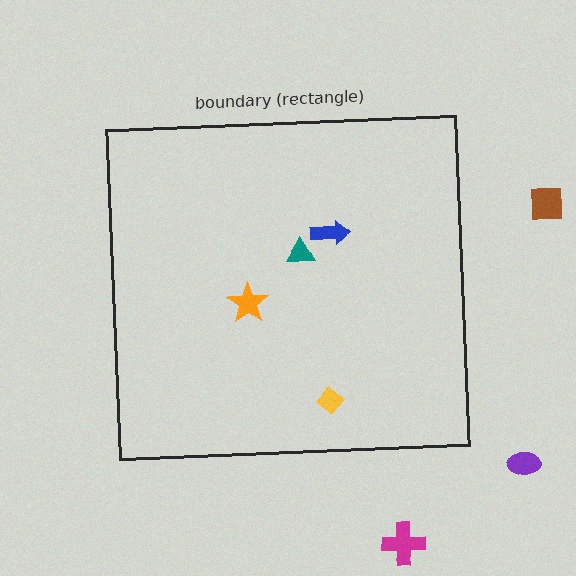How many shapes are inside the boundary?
4 inside, 3 outside.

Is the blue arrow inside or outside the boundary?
Inside.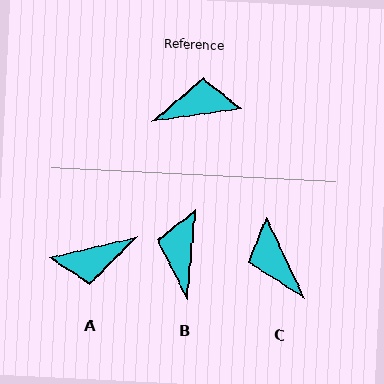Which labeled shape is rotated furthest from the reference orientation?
A, about 175 degrees away.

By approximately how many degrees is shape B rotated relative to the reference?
Approximately 77 degrees counter-clockwise.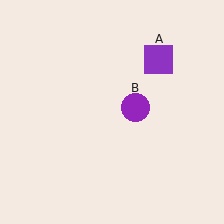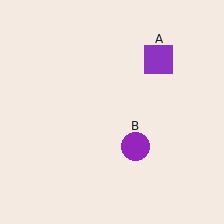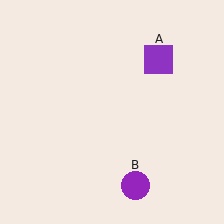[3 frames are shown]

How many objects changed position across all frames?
1 object changed position: purple circle (object B).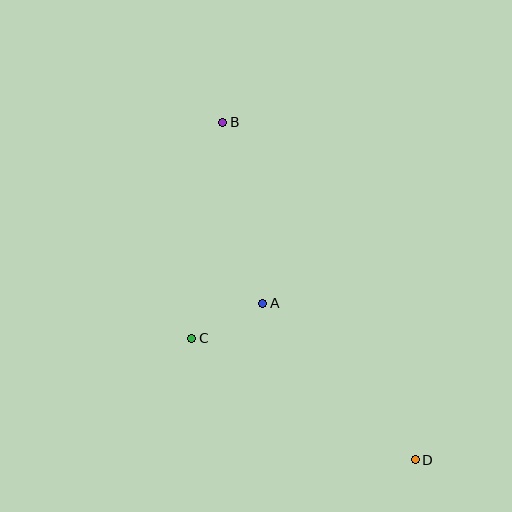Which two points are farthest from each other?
Points B and D are farthest from each other.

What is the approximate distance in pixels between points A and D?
The distance between A and D is approximately 219 pixels.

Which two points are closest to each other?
Points A and C are closest to each other.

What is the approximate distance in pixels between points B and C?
The distance between B and C is approximately 218 pixels.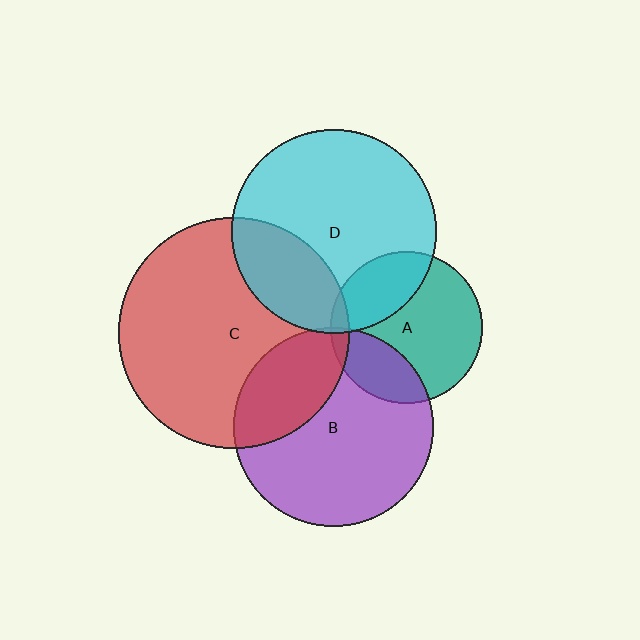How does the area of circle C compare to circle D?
Approximately 1.3 times.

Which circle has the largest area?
Circle C (red).